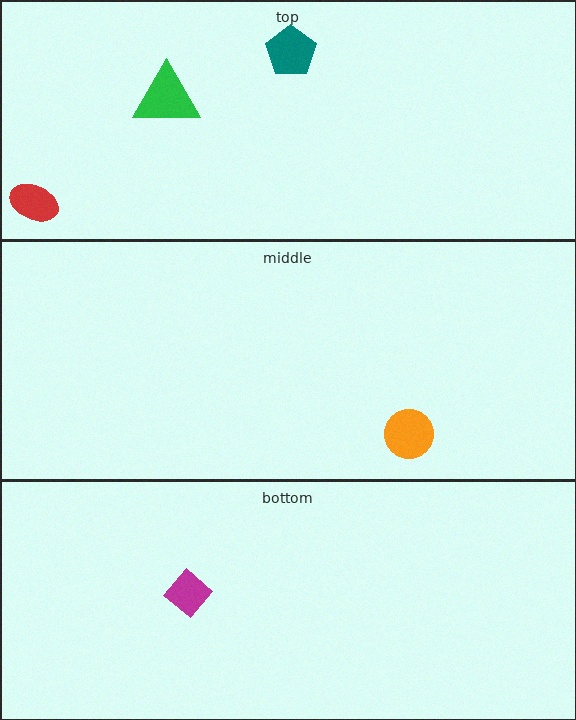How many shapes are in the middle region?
1.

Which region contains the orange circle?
The middle region.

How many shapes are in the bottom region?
1.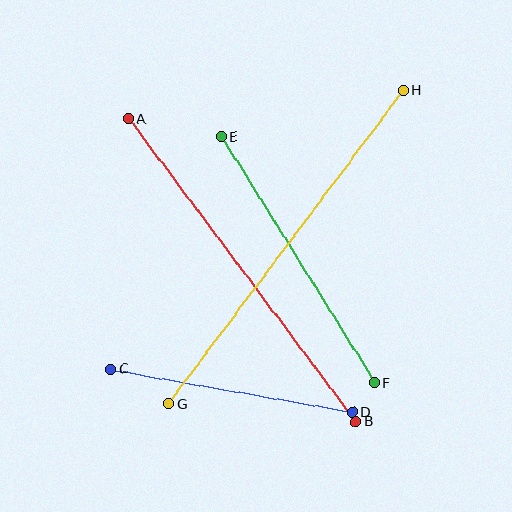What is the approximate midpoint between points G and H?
The midpoint is at approximately (286, 247) pixels.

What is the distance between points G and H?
The distance is approximately 392 pixels.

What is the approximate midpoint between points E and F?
The midpoint is at approximately (298, 260) pixels.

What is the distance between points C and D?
The distance is approximately 245 pixels.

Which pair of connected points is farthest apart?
Points G and H are farthest apart.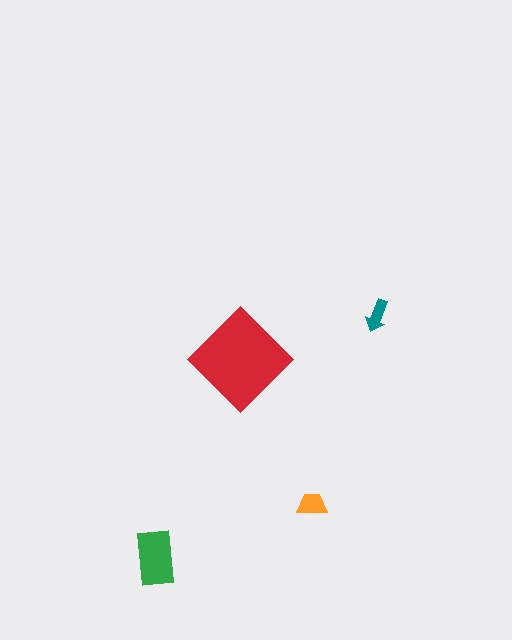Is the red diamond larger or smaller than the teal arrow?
Larger.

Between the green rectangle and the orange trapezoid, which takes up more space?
The green rectangle.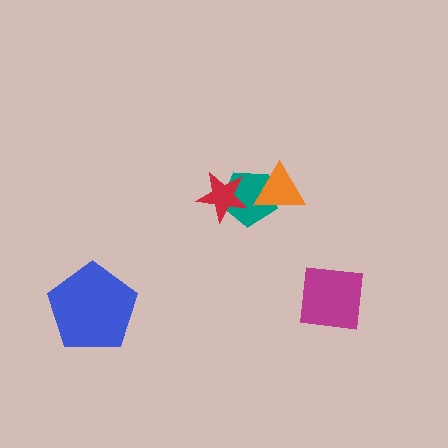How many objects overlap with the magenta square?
0 objects overlap with the magenta square.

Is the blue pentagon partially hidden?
No, no other shape covers it.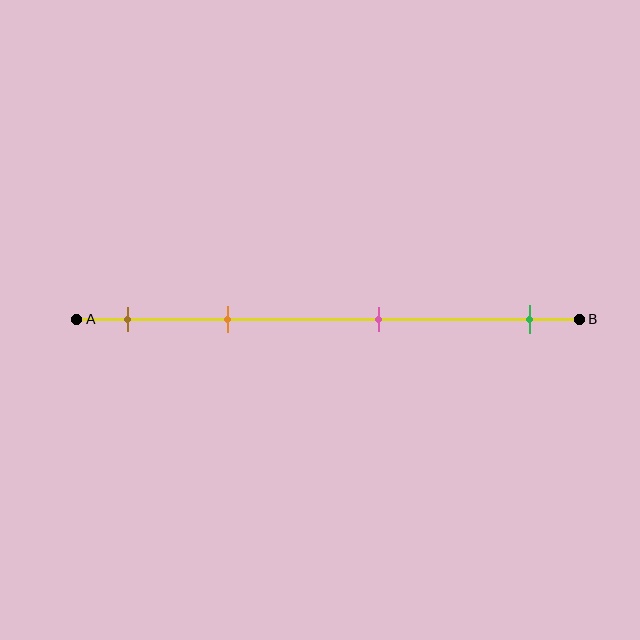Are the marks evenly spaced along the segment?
No, the marks are not evenly spaced.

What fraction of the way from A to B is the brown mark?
The brown mark is approximately 10% (0.1) of the way from A to B.